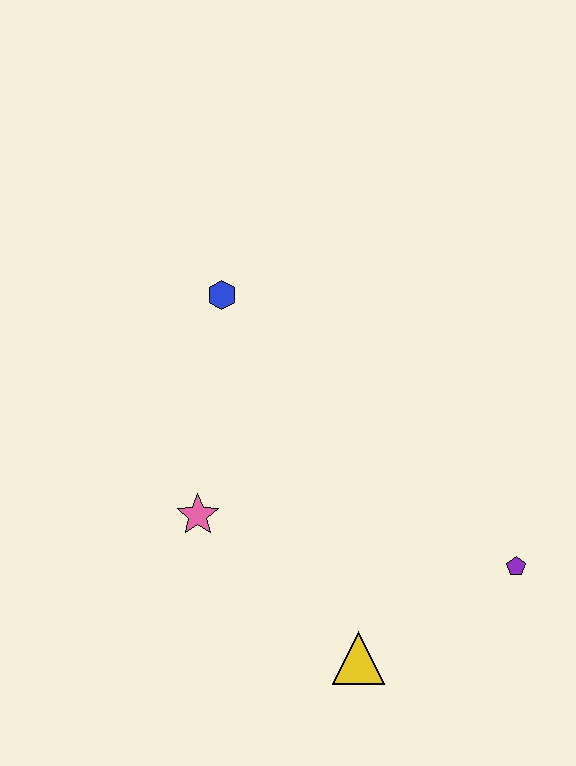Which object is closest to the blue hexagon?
The pink star is closest to the blue hexagon.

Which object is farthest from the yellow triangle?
The blue hexagon is farthest from the yellow triangle.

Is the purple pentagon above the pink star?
No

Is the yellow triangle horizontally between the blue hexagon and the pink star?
No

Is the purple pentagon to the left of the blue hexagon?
No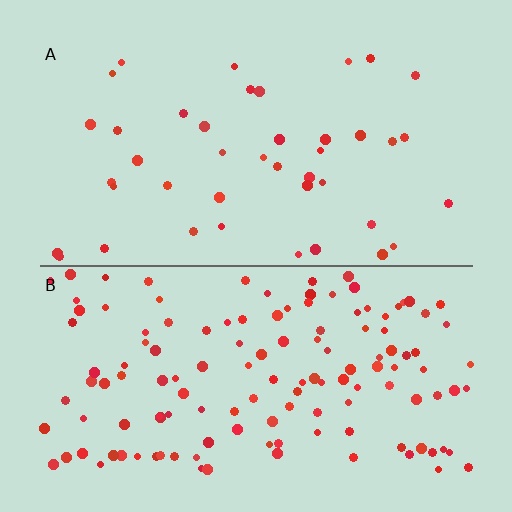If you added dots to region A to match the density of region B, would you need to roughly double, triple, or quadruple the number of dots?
Approximately triple.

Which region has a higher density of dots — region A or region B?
B (the bottom).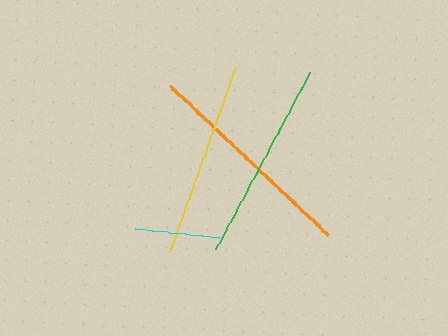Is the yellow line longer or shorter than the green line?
The green line is longer than the yellow line.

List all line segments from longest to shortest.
From longest to shortest: orange, green, yellow, cyan.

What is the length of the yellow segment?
The yellow segment is approximately 194 pixels long.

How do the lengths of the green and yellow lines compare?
The green and yellow lines are approximately the same length.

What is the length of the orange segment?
The orange segment is approximately 218 pixels long.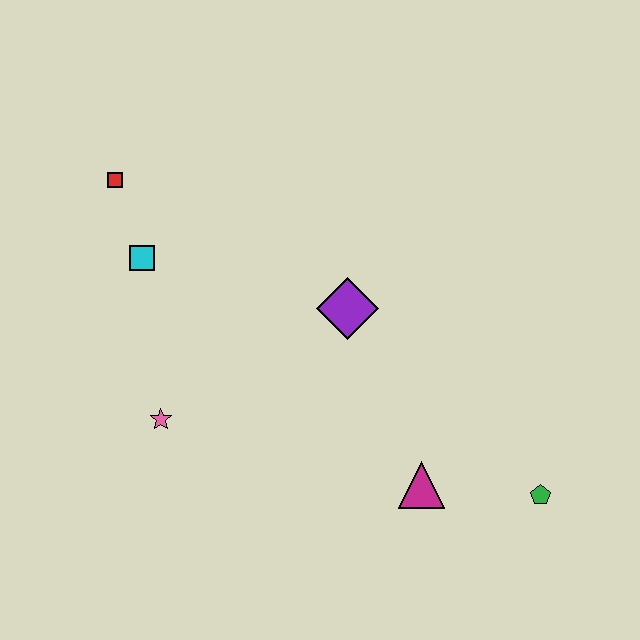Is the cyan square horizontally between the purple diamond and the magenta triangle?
No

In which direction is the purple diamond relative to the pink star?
The purple diamond is to the right of the pink star.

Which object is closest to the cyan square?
The red square is closest to the cyan square.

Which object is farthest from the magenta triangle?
The red square is farthest from the magenta triangle.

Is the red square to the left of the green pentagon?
Yes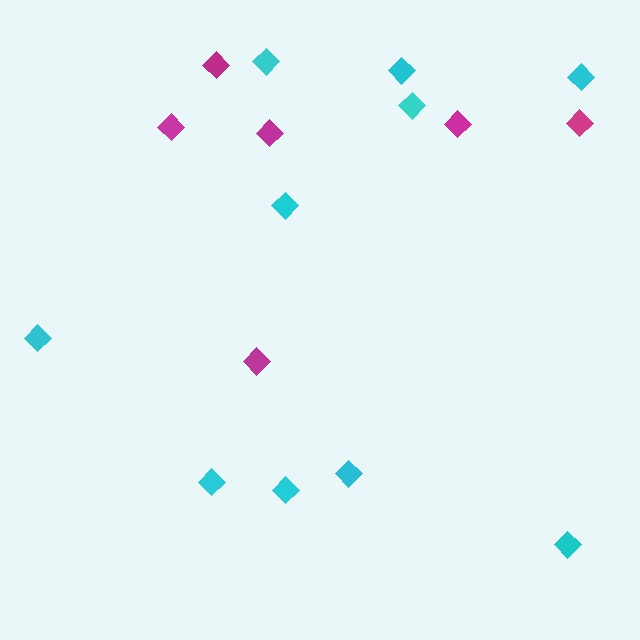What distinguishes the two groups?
There are 2 groups: one group of magenta diamonds (6) and one group of cyan diamonds (10).